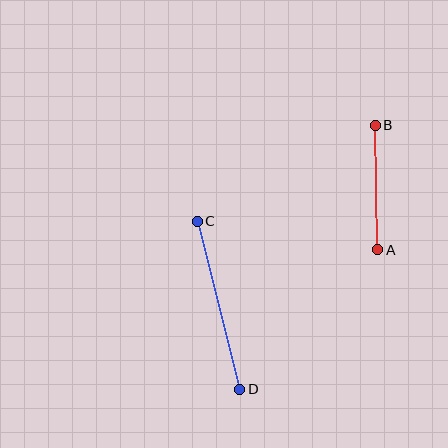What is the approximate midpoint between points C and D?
The midpoint is at approximately (218, 305) pixels.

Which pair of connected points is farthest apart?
Points C and D are farthest apart.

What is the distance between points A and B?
The distance is approximately 125 pixels.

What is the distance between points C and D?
The distance is approximately 173 pixels.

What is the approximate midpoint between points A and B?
The midpoint is at approximately (376, 187) pixels.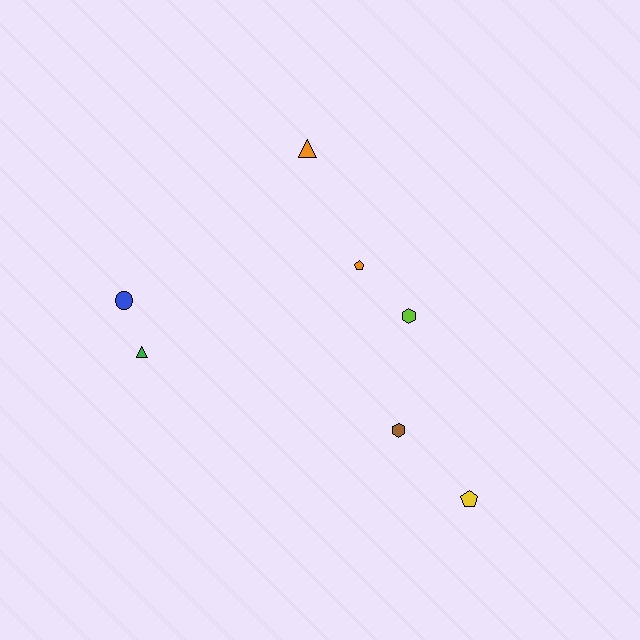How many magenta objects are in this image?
There are no magenta objects.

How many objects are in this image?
There are 7 objects.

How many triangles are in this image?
There are 2 triangles.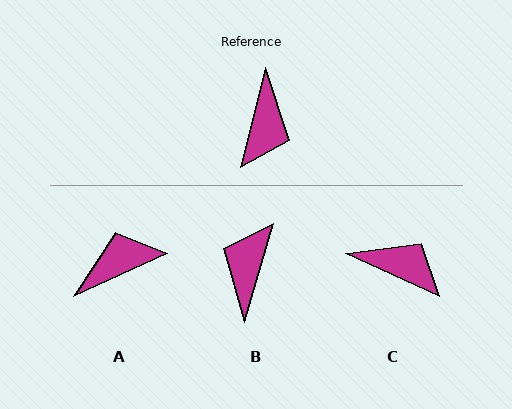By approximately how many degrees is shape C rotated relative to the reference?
Approximately 80 degrees counter-clockwise.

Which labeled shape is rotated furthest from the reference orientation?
B, about 178 degrees away.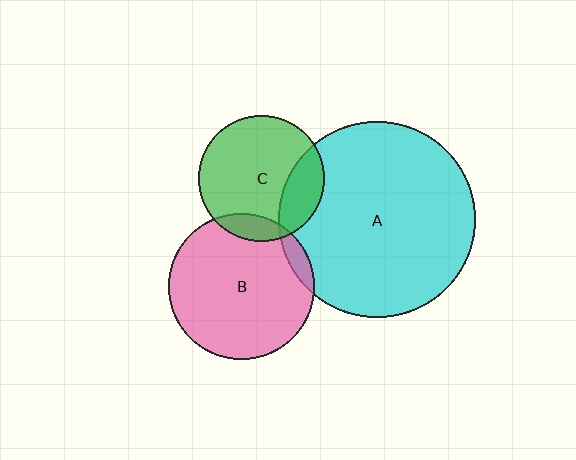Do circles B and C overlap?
Yes.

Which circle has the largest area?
Circle A (cyan).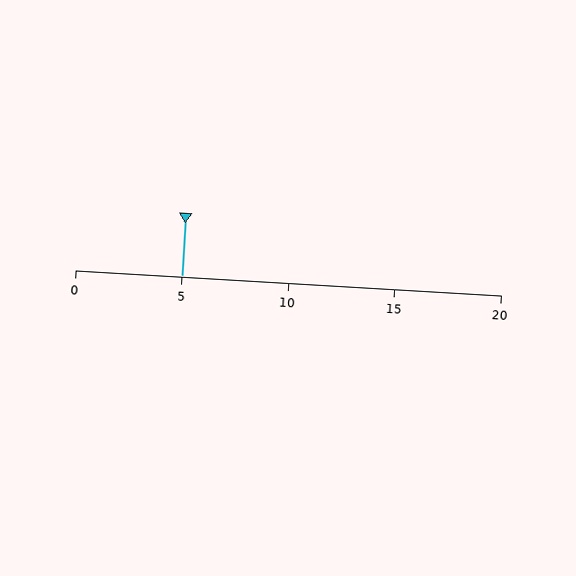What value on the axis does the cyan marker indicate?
The marker indicates approximately 5.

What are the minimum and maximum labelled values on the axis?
The axis runs from 0 to 20.